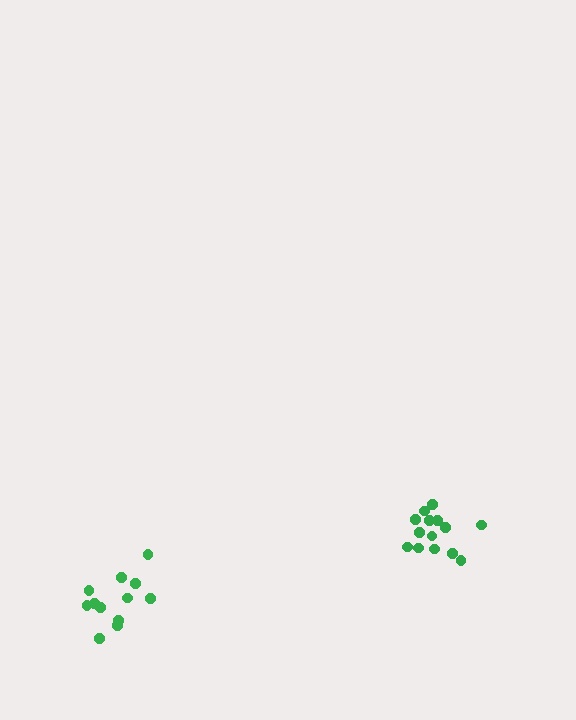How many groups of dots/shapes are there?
There are 2 groups.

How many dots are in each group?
Group 1: 12 dots, Group 2: 14 dots (26 total).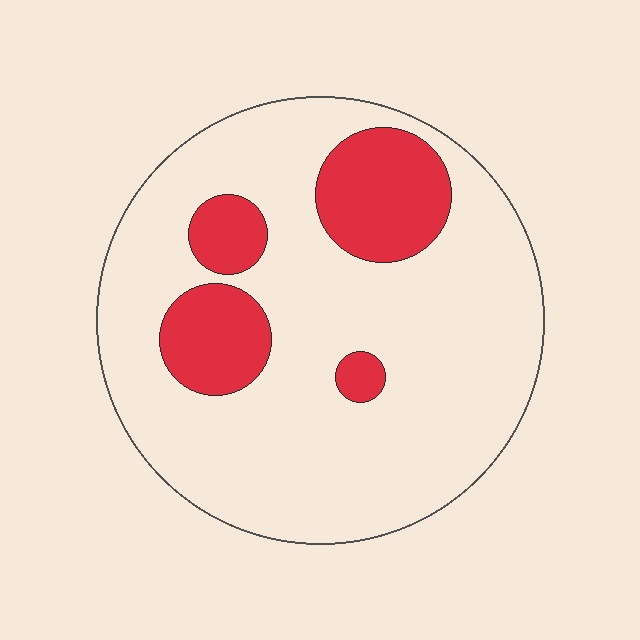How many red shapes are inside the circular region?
4.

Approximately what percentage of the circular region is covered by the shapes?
Approximately 20%.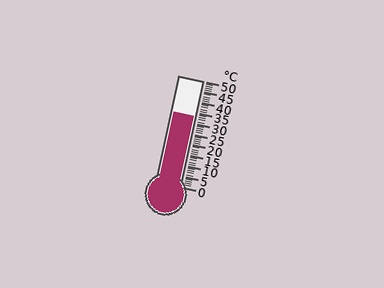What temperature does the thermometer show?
The thermometer shows approximately 33°C.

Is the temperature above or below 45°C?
The temperature is below 45°C.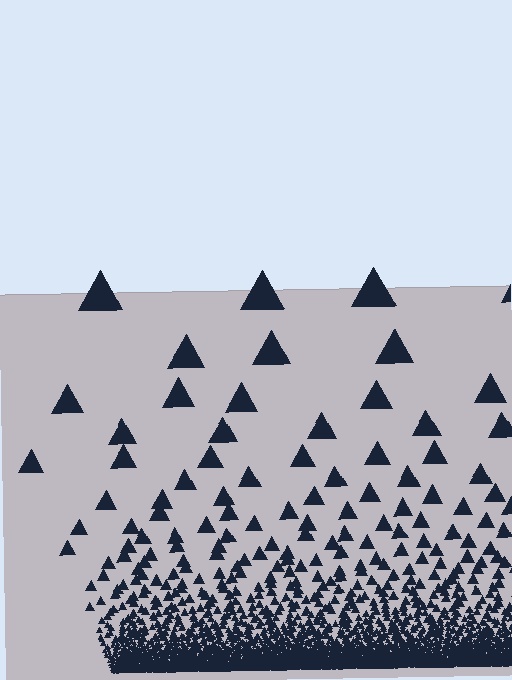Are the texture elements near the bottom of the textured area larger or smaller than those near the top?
Smaller. The gradient is inverted — elements near the bottom are smaller and denser.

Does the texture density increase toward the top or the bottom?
Density increases toward the bottom.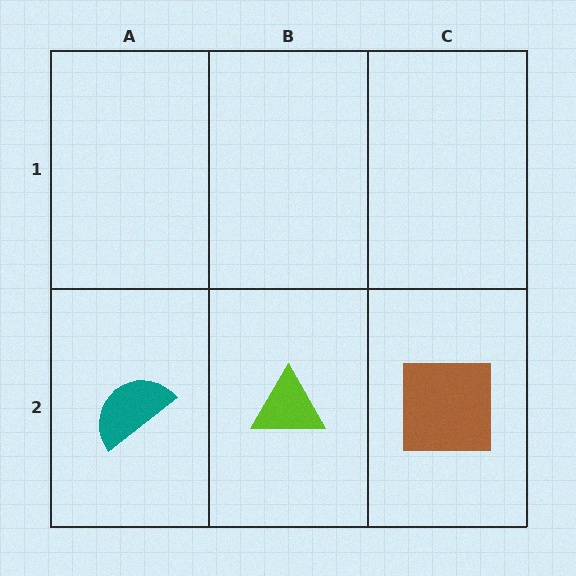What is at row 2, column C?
A brown square.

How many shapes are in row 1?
0 shapes.